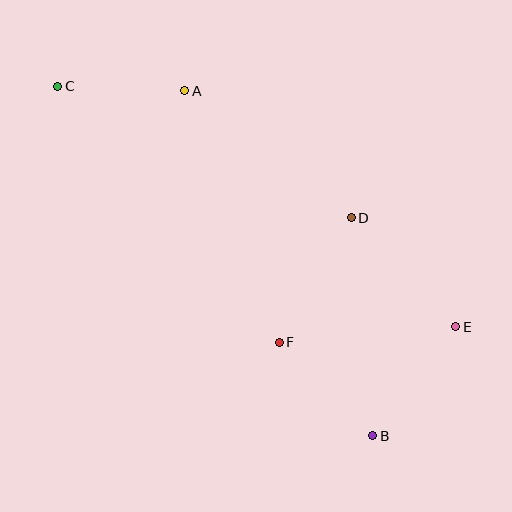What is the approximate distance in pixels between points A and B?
The distance between A and B is approximately 393 pixels.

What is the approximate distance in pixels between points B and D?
The distance between B and D is approximately 219 pixels.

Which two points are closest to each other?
Points A and C are closest to each other.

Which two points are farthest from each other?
Points B and C are farthest from each other.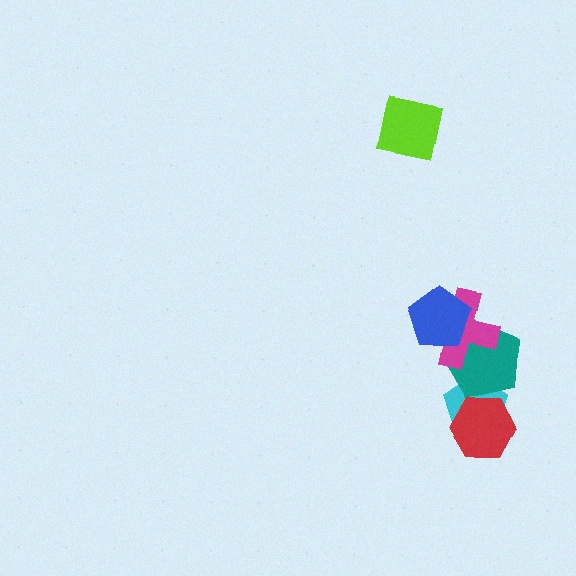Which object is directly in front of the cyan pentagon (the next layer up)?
The teal pentagon is directly in front of the cyan pentagon.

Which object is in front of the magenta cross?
The blue pentagon is in front of the magenta cross.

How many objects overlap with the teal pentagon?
3 objects overlap with the teal pentagon.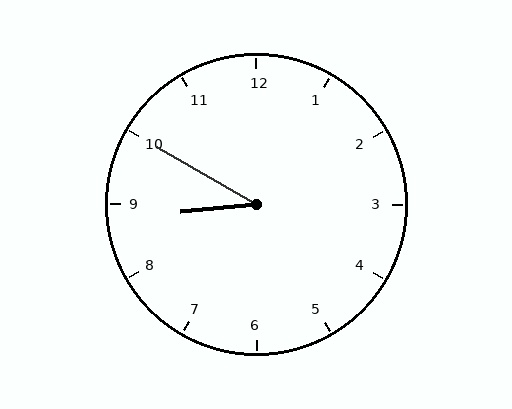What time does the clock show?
8:50.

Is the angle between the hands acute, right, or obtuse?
It is acute.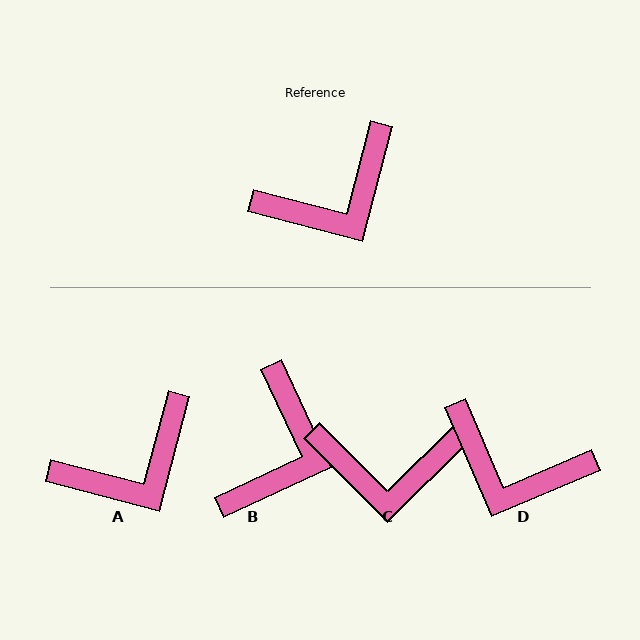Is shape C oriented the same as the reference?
No, it is off by about 31 degrees.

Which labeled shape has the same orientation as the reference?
A.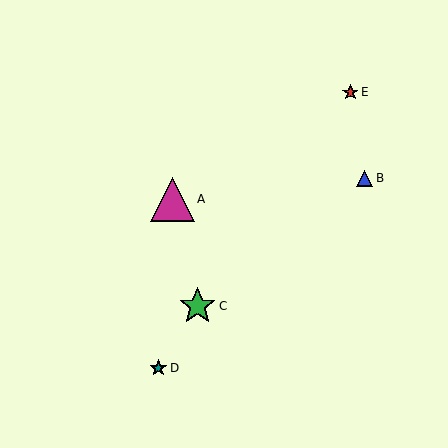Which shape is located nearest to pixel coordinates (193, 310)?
The green star (labeled C) at (198, 306) is nearest to that location.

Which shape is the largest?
The magenta triangle (labeled A) is the largest.